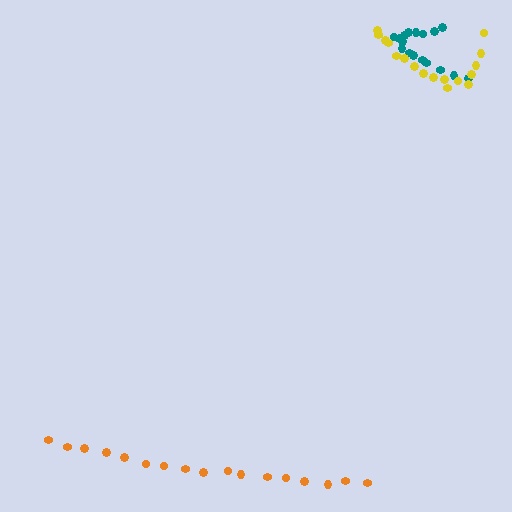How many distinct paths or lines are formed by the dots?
There are 3 distinct paths.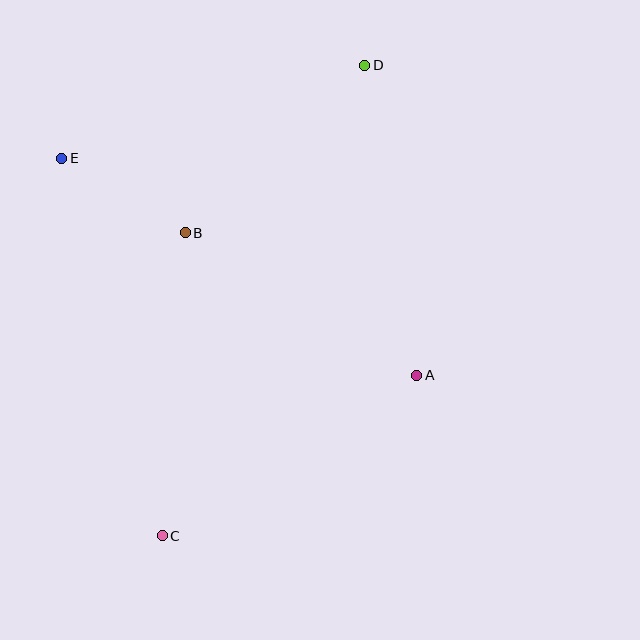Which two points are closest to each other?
Points B and E are closest to each other.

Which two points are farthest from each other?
Points C and D are farthest from each other.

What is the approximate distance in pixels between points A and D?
The distance between A and D is approximately 315 pixels.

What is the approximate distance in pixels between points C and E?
The distance between C and E is approximately 391 pixels.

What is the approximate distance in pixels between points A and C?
The distance between A and C is approximately 301 pixels.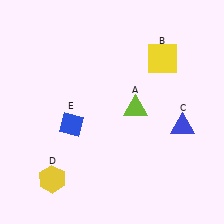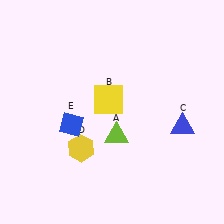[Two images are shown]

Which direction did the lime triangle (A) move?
The lime triangle (A) moved down.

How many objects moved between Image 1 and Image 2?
3 objects moved between the two images.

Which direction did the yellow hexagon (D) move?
The yellow hexagon (D) moved up.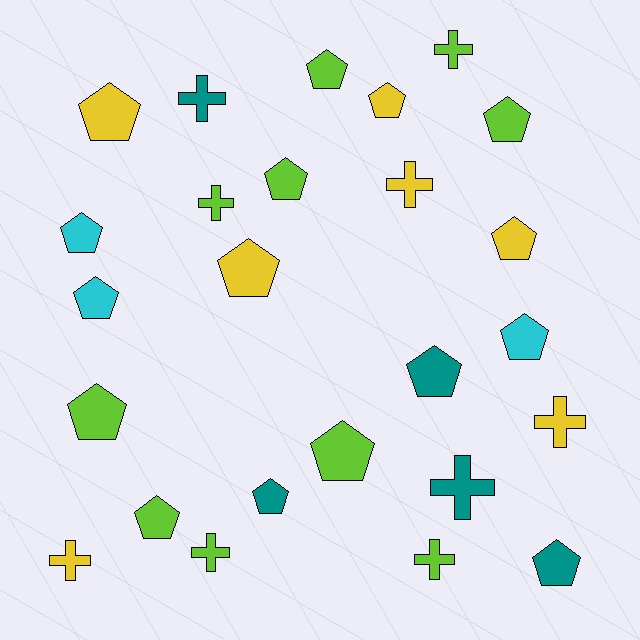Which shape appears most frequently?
Pentagon, with 16 objects.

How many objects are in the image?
There are 25 objects.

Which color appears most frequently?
Lime, with 10 objects.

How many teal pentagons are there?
There are 3 teal pentagons.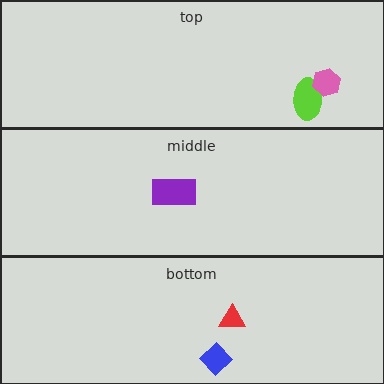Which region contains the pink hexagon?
The top region.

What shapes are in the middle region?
The purple rectangle.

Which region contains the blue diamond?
The bottom region.